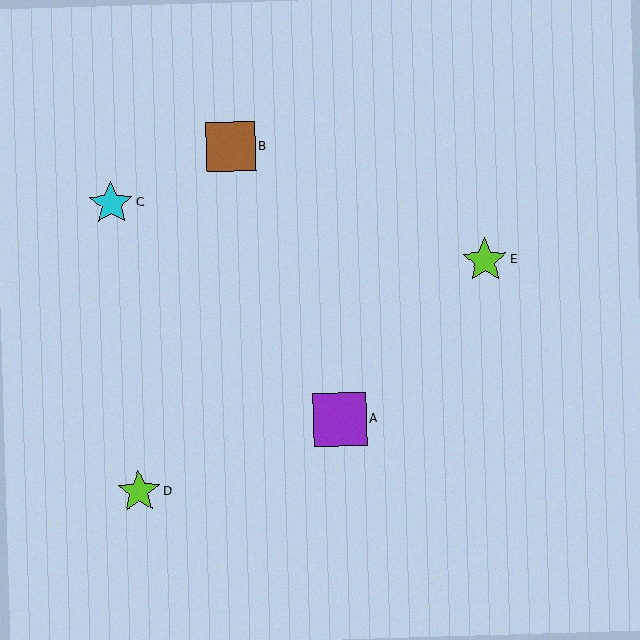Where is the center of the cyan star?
The center of the cyan star is at (111, 203).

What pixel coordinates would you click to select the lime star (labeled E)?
Click at (485, 260) to select the lime star E.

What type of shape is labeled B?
Shape B is a brown square.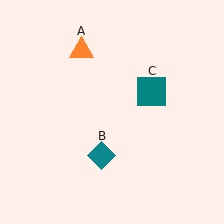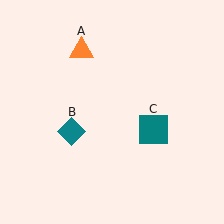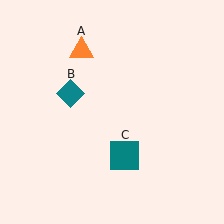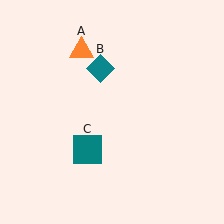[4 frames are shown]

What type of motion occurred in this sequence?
The teal diamond (object B), teal square (object C) rotated clockwise around the center of the scene.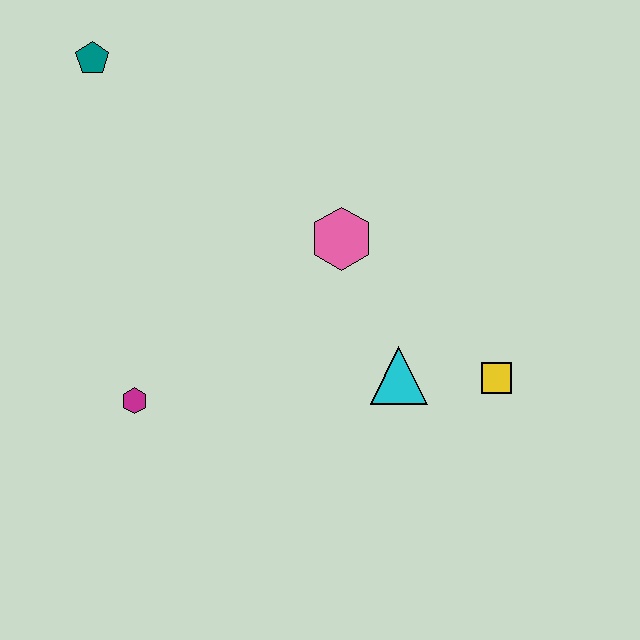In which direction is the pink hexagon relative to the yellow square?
The pink hexagon is to the left of the yellow square.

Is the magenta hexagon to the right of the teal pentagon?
Yes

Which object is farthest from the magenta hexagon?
The yellow square is farthest from the magenta hexagon.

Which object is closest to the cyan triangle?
The yellow square is closest to the cyan triangle.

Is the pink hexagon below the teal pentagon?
Yes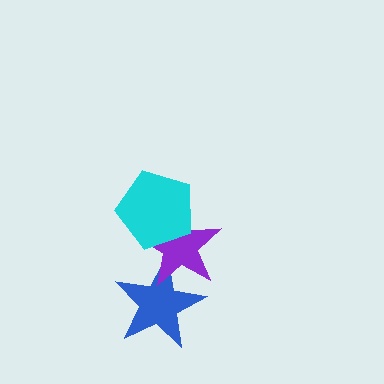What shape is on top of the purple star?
The cyan pentagon is on top of the purple star.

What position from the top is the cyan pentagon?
The cyan pentagon is 1st from the top.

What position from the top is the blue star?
The blue star is 3rd from the top.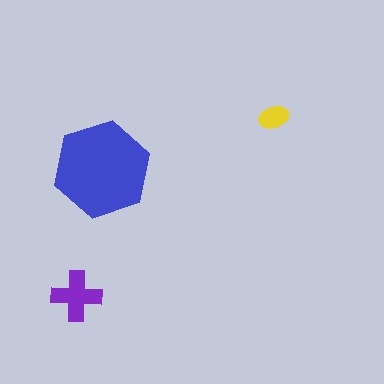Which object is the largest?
The blue hexagon.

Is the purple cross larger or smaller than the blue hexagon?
Smaller.